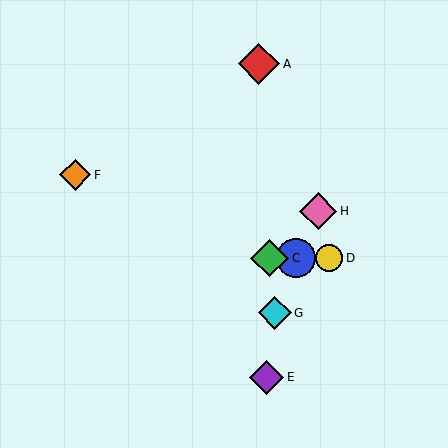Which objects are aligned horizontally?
Objects B, C, D are aligned horizontally.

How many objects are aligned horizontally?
3 objects (B, C, D) are aligned horizontally.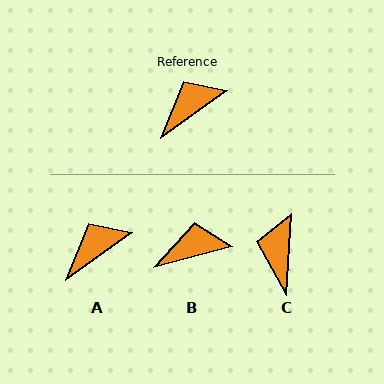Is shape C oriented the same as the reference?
No, it is off by about 51 degrees.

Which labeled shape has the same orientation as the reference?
A.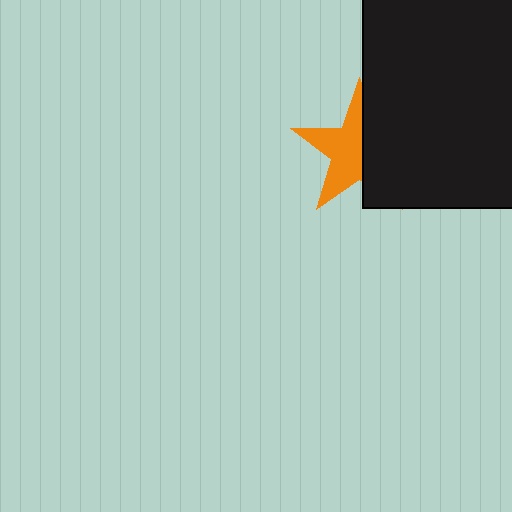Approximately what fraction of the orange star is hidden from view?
Roughly 47% of the orange star is hidden behind the black rectangle.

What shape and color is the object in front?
The object in front is a black rectangle.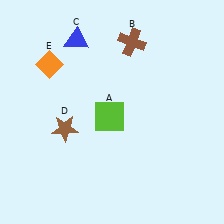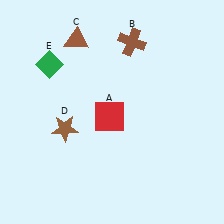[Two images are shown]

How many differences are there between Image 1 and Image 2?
There are 3 differences between the two images.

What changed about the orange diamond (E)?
In Image 1, E is orange. In Image 2, it changed to green.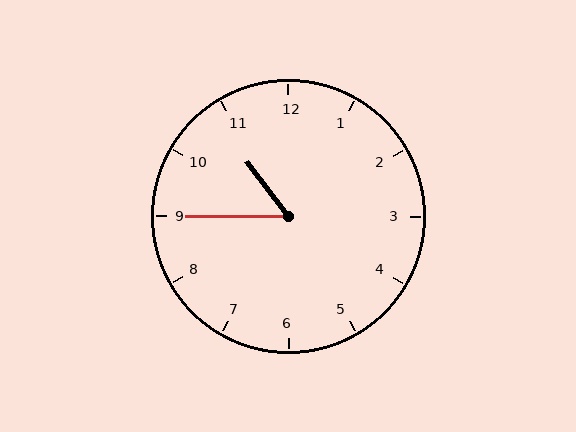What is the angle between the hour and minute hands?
Approximately 52 degrees.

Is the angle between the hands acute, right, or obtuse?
It is acute.